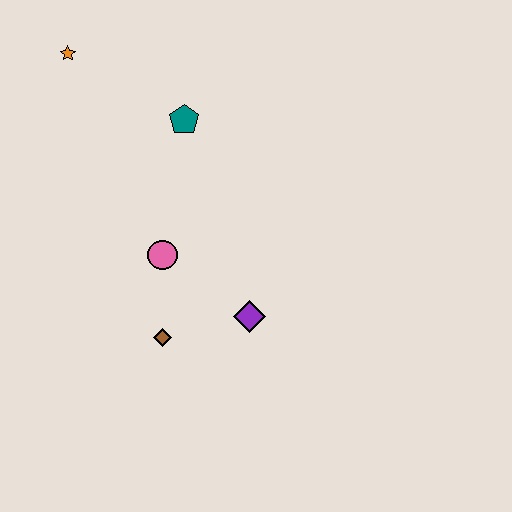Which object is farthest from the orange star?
The purple diamond is farthest from the orange star.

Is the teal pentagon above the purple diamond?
Yes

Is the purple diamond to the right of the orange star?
Yes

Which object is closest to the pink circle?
The brown diamond is closest to the pink circle.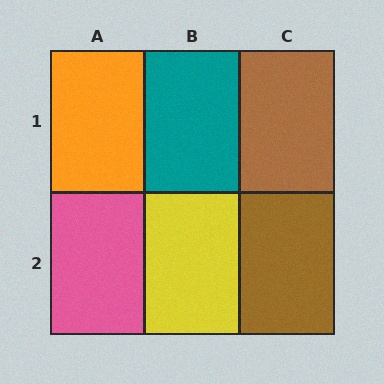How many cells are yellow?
1 cell is yellow.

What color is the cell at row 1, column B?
Teal.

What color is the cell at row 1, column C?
Brown.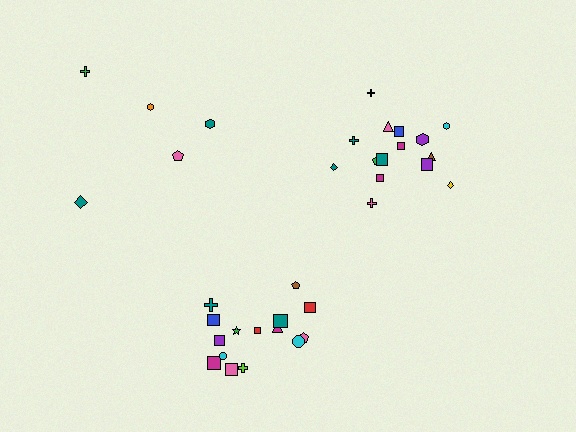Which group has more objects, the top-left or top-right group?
The top-right group.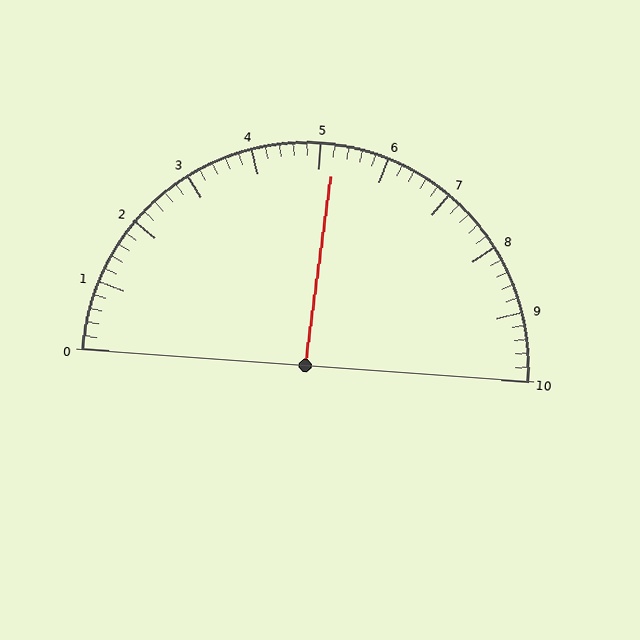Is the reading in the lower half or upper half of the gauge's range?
The reading is in the upper half of the range (0 to 10).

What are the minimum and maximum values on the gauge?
The gauge ranges from 0 to 10.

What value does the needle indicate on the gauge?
The needle indicates approximately 5.2.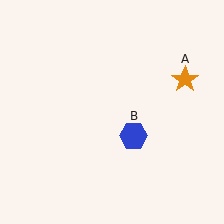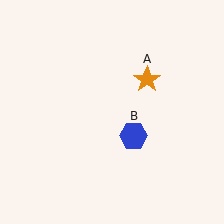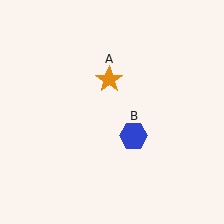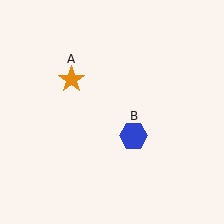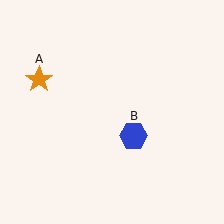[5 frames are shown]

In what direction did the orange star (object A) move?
The orange star (object A) moved left.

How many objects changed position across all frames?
1 object changed position: orange star (object A).